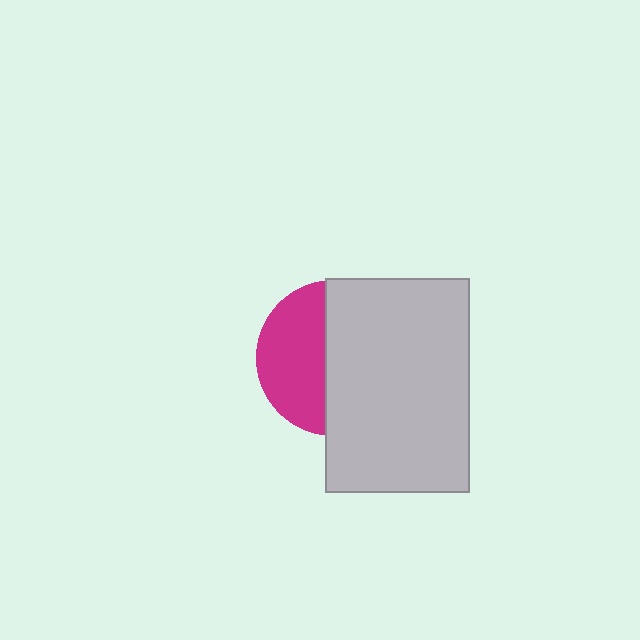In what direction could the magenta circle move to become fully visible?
The magenta circle could move left. That would shift it out from behind the light gray rectangle entirely.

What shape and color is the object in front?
The object in front is a light gray rectangle.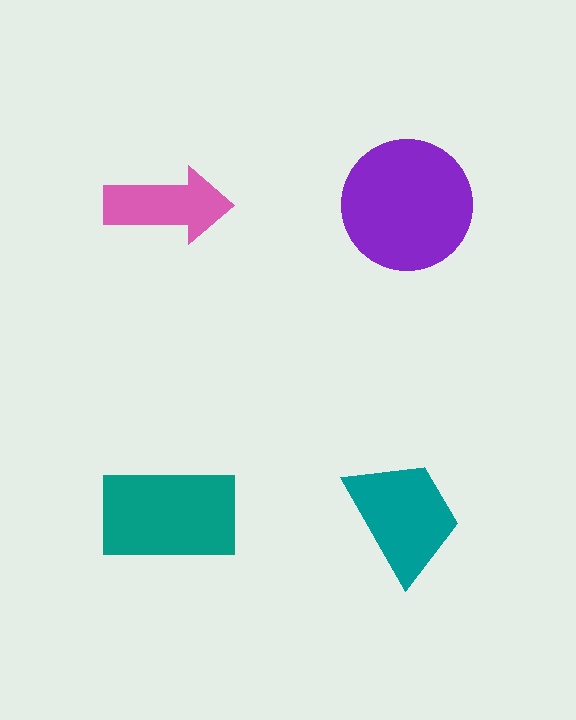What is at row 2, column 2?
A teal trapezoid.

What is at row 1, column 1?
A pink arrow.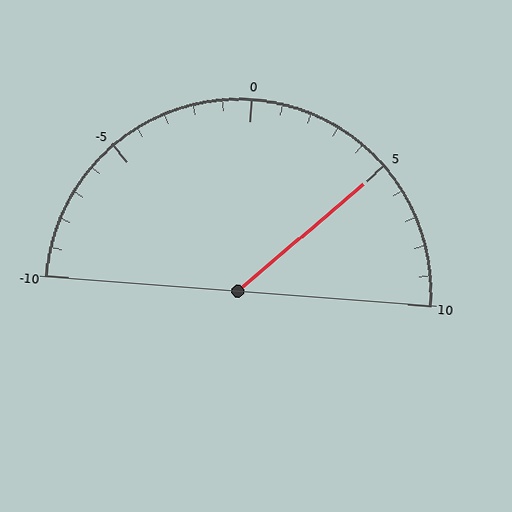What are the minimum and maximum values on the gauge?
The gauge ranges from -10 to 10.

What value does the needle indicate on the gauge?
The needle indicates approximately 5.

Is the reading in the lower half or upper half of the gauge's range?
The reading is in the upper half of the range (-10 to 10).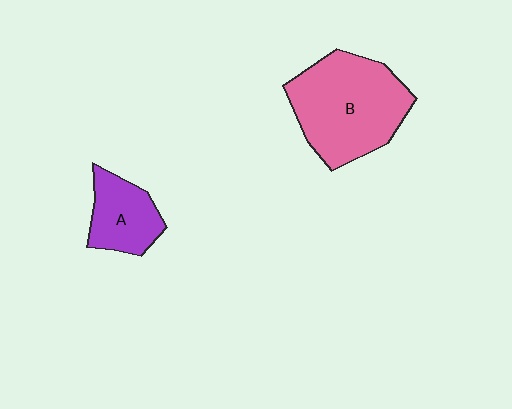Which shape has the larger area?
Shape B (pink).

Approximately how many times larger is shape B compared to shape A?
Approximately 2.1 times.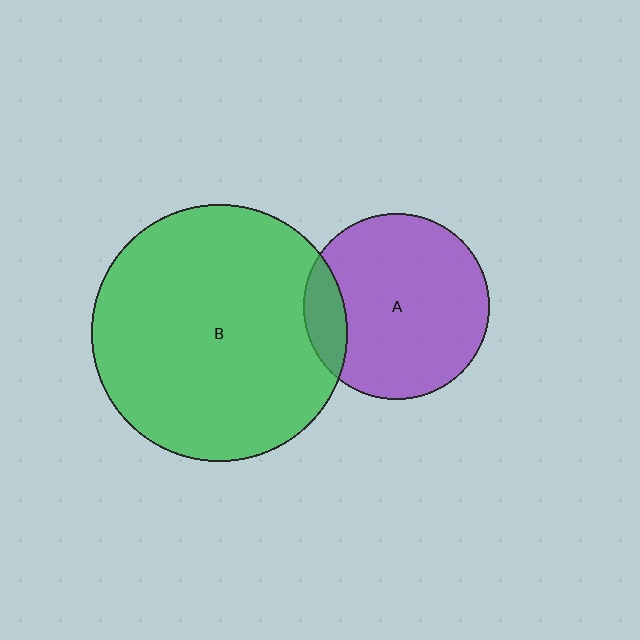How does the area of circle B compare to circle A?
Approximately 1.9 times.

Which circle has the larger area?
Circle B (green).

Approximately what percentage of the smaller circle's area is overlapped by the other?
Approximately 15%.